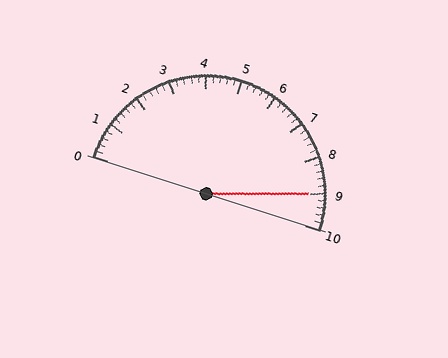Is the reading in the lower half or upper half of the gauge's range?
The reading is in the upper half of the range (0 to 10).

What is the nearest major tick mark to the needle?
The nearest major tick mark is 9.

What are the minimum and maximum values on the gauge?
The gauge ranges from 0 to 10.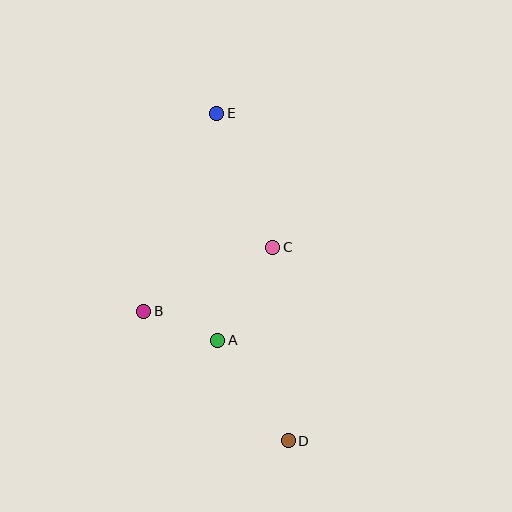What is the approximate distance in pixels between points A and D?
The distance between A and D is approximately 122 pixels.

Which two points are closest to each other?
Points A and B are closest to each other.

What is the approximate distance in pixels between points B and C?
The distance between B and C is approximately 144 pixels.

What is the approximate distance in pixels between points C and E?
The distance between C and E is approximately 145 pixels.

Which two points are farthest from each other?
Points D and E are farthest from each other.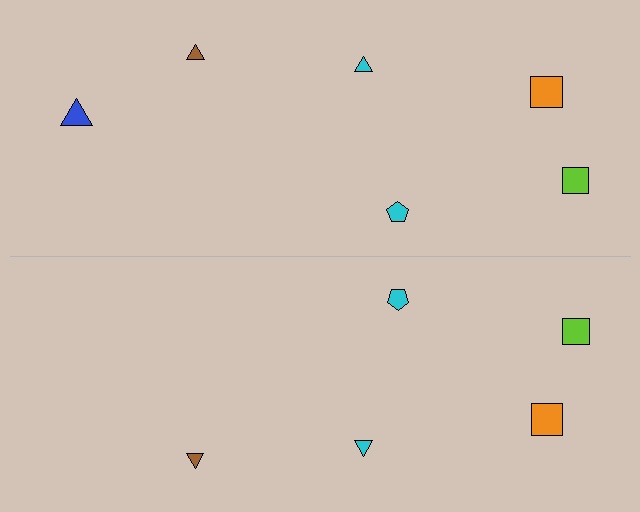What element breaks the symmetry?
A blue triangle is missing from the bottom side.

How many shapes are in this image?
There are 11 shapes in this image.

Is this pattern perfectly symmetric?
No, the pattern is not perfectly symmetric. A blue triangle is missing from the bottom side.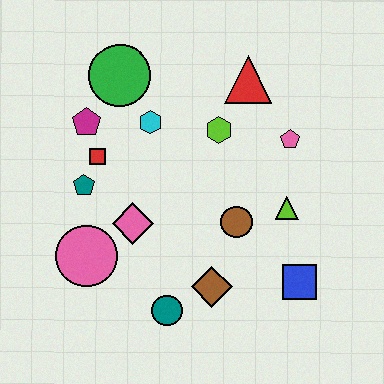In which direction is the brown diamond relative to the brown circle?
The brown diamond is below the brown circle.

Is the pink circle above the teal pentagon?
No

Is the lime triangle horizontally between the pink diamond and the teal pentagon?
No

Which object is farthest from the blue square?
The green circle is farthest from the blue square.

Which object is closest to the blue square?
The lime triangle is closest to the blue square.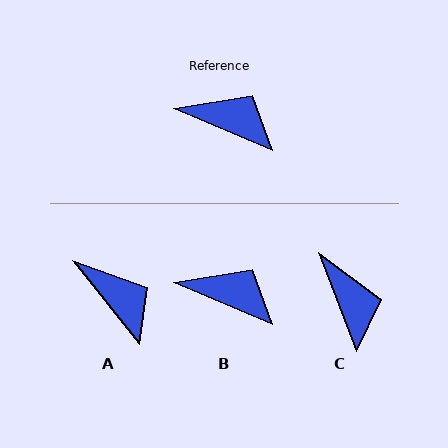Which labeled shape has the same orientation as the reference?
B.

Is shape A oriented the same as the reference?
No, it is off by about 29 degrees.